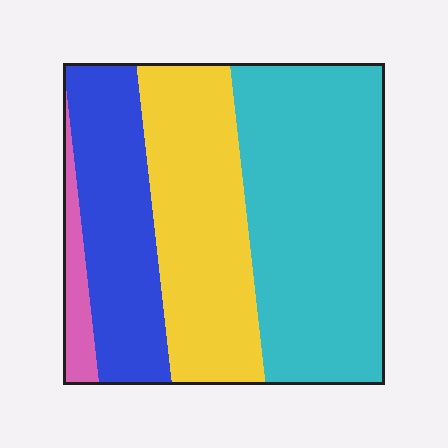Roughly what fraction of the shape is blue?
Blue takes up about one quarter (1/4) of the shape.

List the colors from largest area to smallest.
From largest to smallest: cyan, yellow, blue, pink.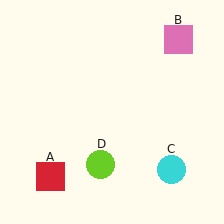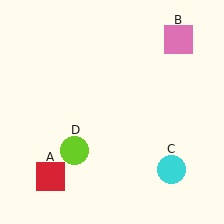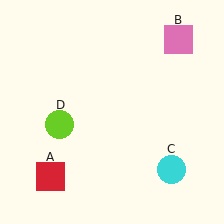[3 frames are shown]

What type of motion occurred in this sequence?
The lime circle (object D) rotated clockwise around the center of the scene.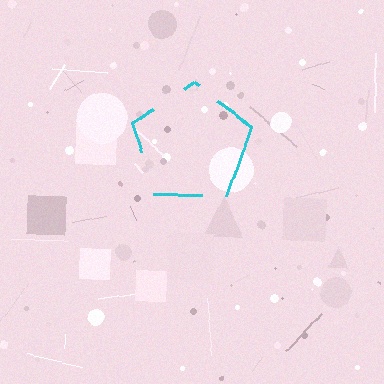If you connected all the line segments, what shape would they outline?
They would outline a pentagon.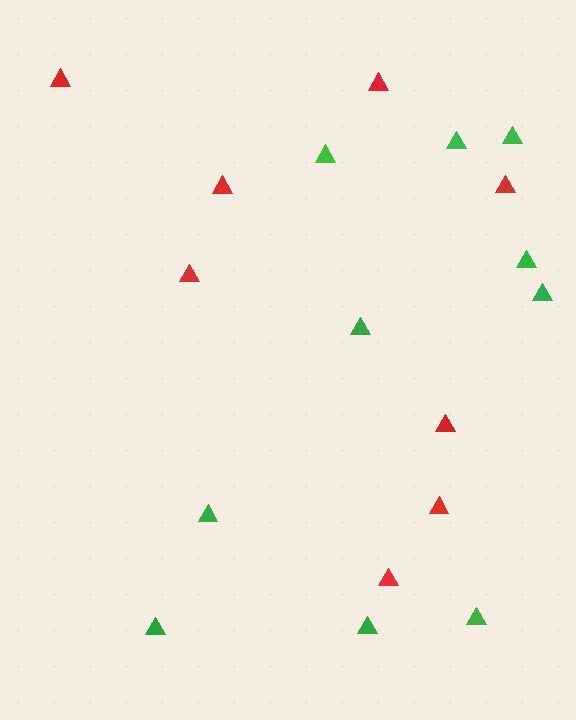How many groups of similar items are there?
There are 2 groups: one group of red triangles (8) and one group of green triangles (10).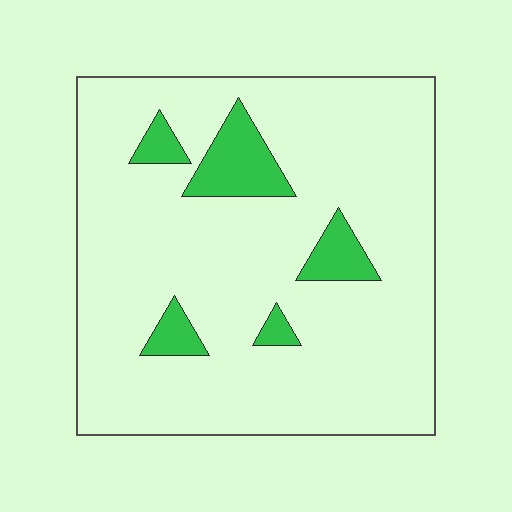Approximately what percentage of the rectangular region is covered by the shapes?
Approximately 10%.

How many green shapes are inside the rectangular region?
5.